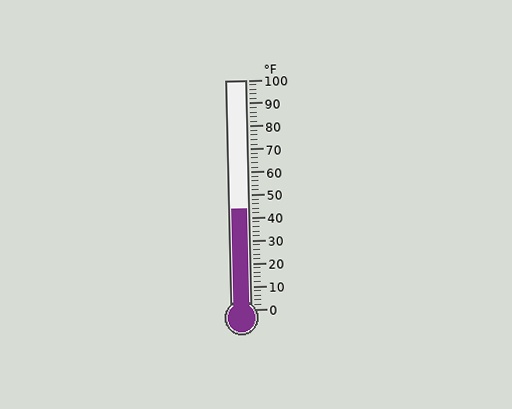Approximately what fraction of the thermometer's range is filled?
The thermometer is filled to approximately 45% of its range.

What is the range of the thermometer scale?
The thermometer scale ranges from 0°F to 100°F.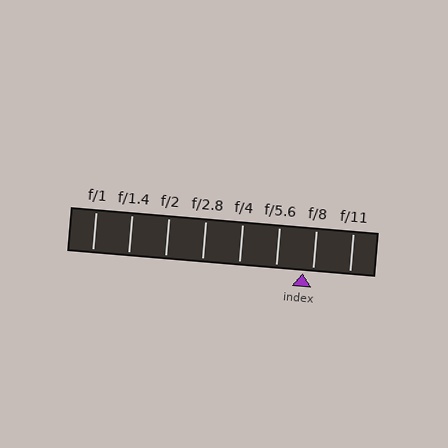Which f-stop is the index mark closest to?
The index mark is closest to f/8.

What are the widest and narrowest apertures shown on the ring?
The widest aperture shown is f/1 and the narrowest is f/11.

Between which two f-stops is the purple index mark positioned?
The index mark is between f/5.6 and f/8.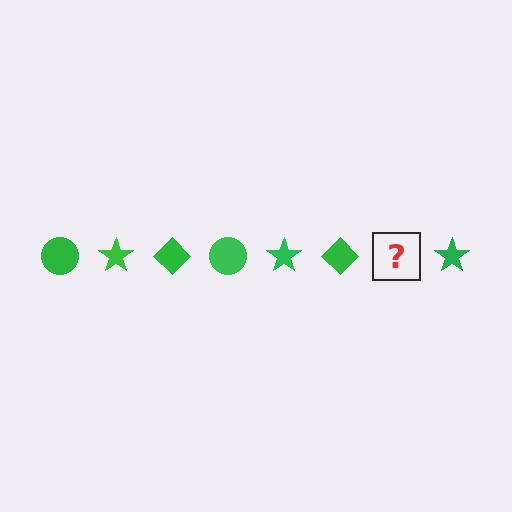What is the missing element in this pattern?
The missing element is a green circle.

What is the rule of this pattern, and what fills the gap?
The rule is that the pattern cycles through circle, star, diamond shapes in green. The gap should be filled with a green circle.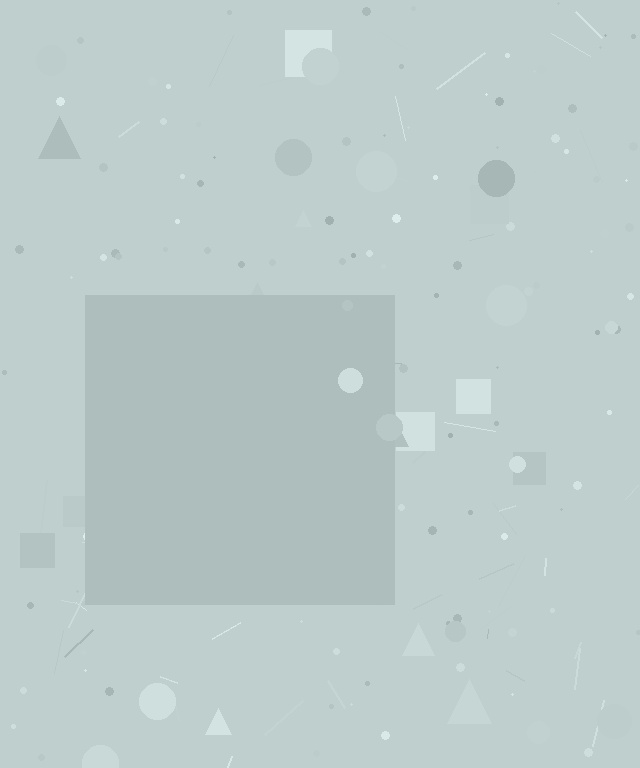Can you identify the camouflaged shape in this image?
The camouflaged shape is a square.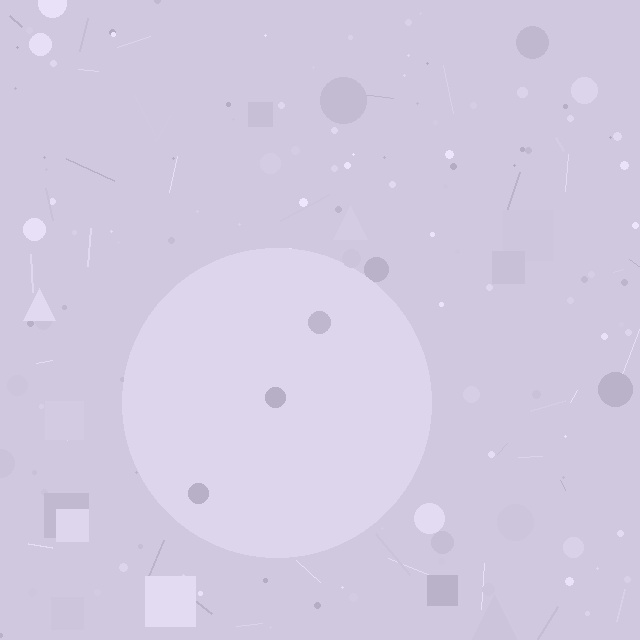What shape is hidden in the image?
A circle is hidden in the image.